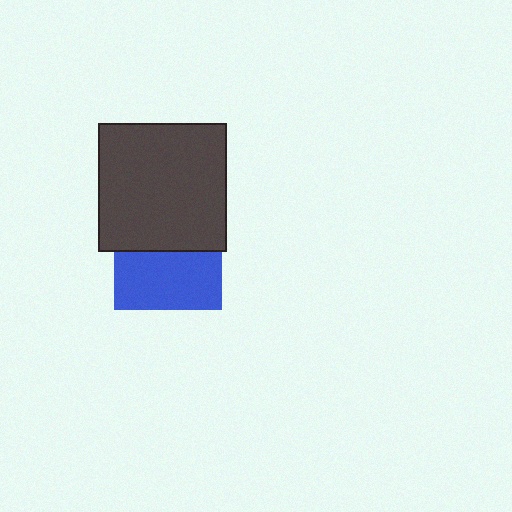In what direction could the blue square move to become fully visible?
The blue square could move down. That would shift it out from behind the dark gray square entirely.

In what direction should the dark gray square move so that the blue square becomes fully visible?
The dark gray square should move up. That is the shortest direction to clear the overlap and leave the blue square fully visible.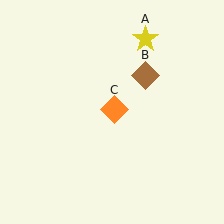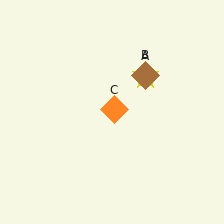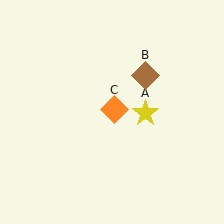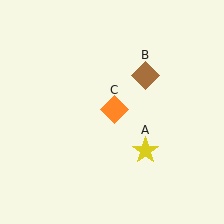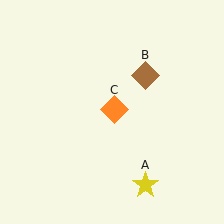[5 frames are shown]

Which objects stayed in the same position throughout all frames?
Brown diamond (object B) and orange diamond (object C) remained stationary.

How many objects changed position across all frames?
1 object changed position: yellow star (object A).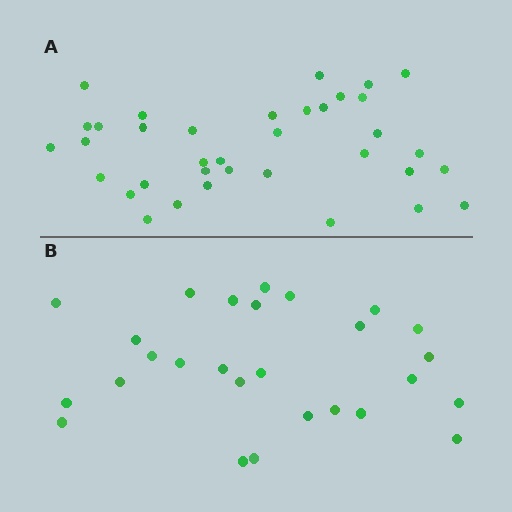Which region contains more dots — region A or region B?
Region A (the top region) has more dots.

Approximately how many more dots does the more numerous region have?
Region A has roughly 8 or so more dots than region B.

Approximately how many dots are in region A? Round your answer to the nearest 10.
About 40 dots. (The exact count is 36, which rounds to 40.)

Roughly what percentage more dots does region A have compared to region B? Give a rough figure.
About 35% more.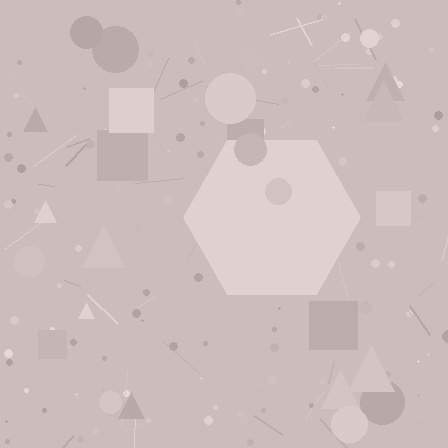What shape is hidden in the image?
A hexagon is hidden in the image.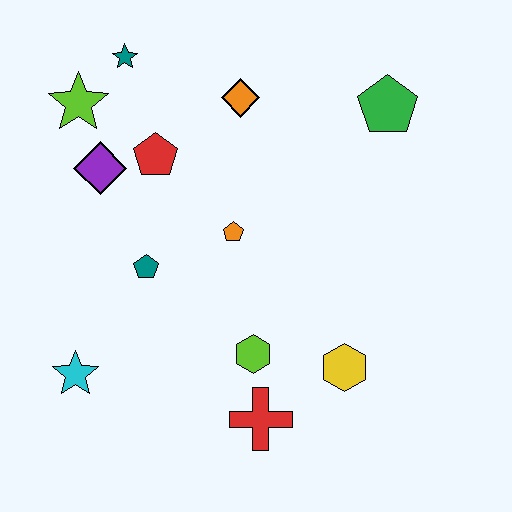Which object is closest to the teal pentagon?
The orange pentagon is closest to the teal pentagon.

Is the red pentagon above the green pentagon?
No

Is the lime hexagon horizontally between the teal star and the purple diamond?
No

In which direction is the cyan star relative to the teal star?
The cyan star is below the teal star.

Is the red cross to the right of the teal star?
Yes